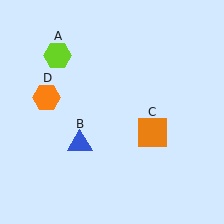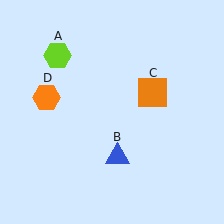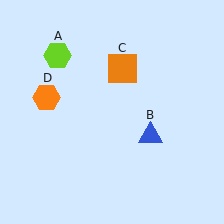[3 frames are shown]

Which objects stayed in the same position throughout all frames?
Lime hexagon (object A) and orange hexagon (object D) remained stationary.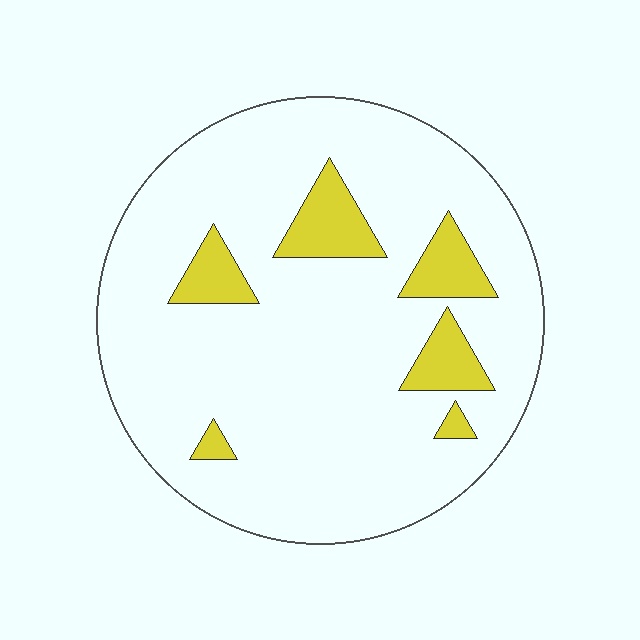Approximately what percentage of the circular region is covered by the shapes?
Approximately 15%.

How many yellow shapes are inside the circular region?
6.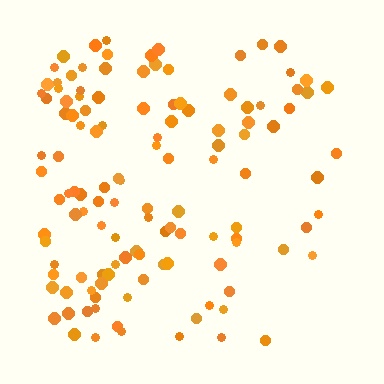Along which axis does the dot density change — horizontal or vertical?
Horizontal.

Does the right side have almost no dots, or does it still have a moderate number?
Still a moderate number, just noticeably fewer than the left.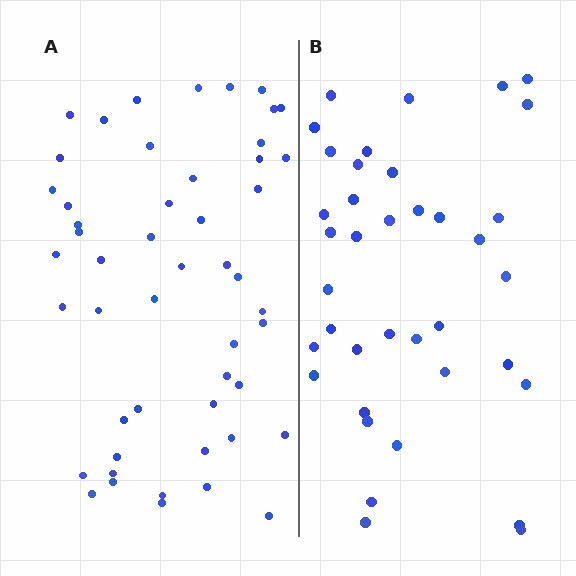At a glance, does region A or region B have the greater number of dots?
Region A (the left region) has more dots.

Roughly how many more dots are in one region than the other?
Region A has roughly 12 or so more dots than region B.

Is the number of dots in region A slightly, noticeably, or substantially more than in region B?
Region A has noticeably more, but not dramatically so. The ratio is roughly 1.3 to 1.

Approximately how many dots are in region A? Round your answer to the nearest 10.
About 50 dots.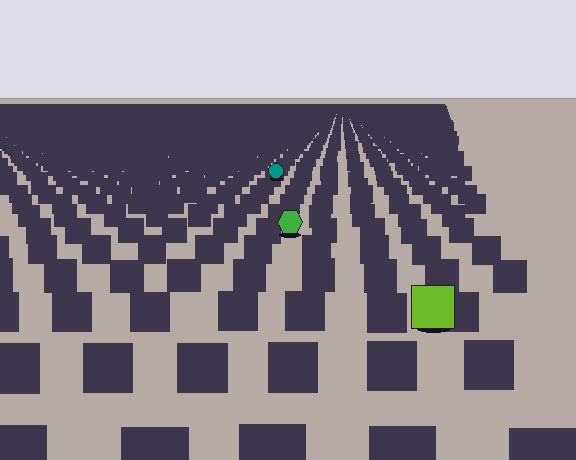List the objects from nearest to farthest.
From nearest to farthest: the lime square, the green hexagon, the teal circle.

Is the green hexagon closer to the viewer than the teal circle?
Yes. The green hexagon is closer — you can tell from the texture gradient: the ground texture is coarser near it.